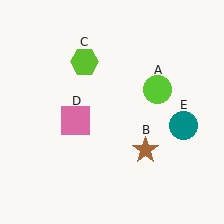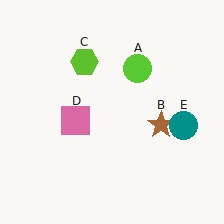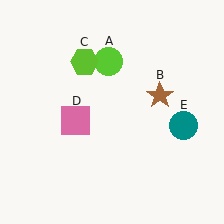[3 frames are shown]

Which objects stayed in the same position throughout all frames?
Lime hexagon (object C) and pink square (object D) and teal circle (object E) remained stationary.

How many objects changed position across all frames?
2 objects changed position: lime circle (object A), brown star (object B).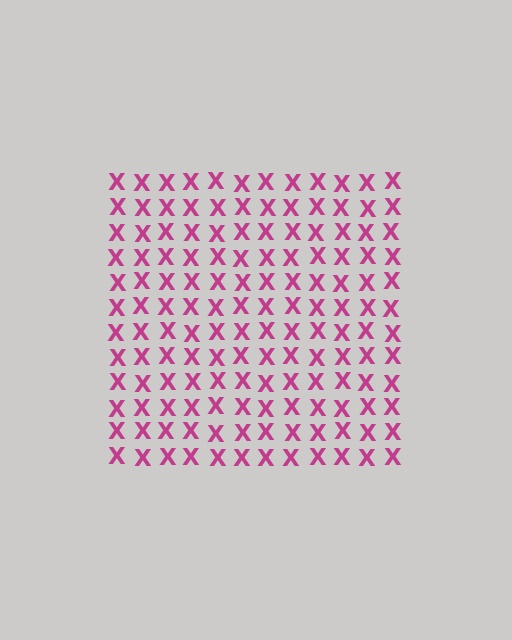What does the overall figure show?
The overall figure shows a square.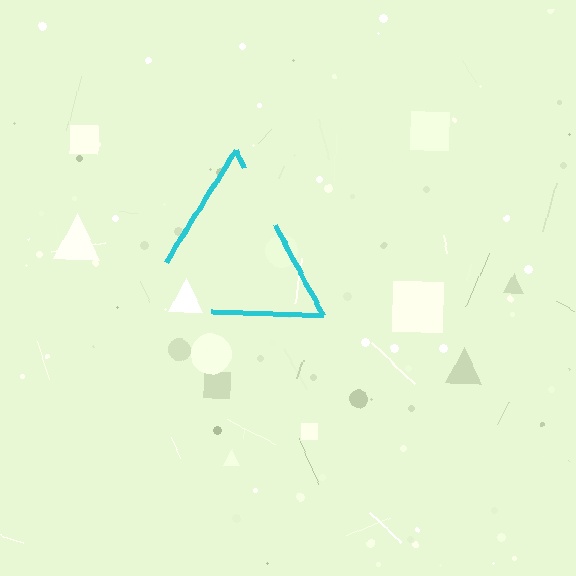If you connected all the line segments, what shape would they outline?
They would outline a triangle.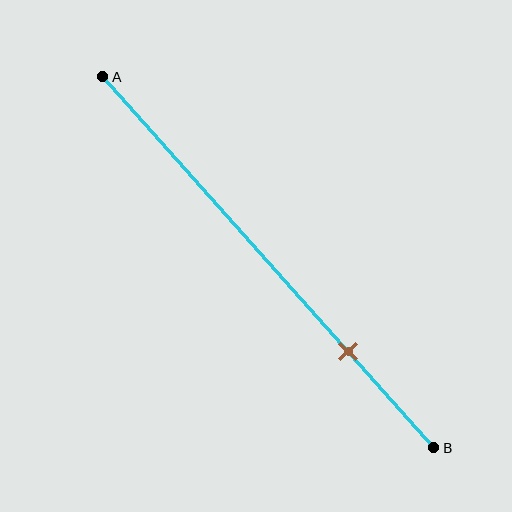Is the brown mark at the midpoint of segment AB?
No, the mark is at about 75% from A, not at the 50% midpoint.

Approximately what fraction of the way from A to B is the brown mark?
The brown mark is approximately 75% of the way from A to B.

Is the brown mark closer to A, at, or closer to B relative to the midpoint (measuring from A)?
The brown mark is closer to point B than the midpoint of segment AB.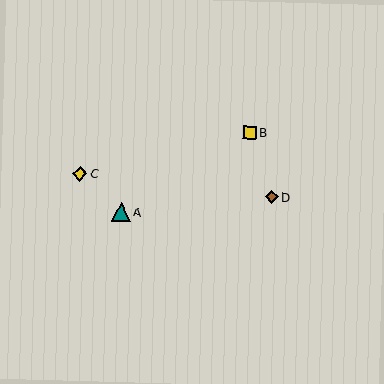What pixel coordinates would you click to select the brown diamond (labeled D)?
Click at (272, 197) to select the brown diamond D.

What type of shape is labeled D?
Shape D is a brown diamond.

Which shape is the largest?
The teal triangle (labeled A) is the largest.